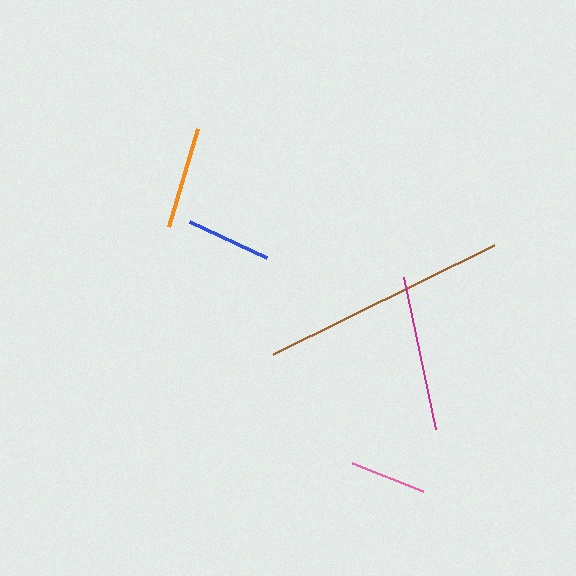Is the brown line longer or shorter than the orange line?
The brown line is longer than the orange line.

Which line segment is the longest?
The brown line is the longest at approximately 246 pixels.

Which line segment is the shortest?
The pink line is the shortest at approximately 77 pixels.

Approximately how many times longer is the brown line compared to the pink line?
The brown line is approximately 3.2 times the length of the pink line.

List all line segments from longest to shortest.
From longest to shortest: brown, magenta, orange, blue, pink.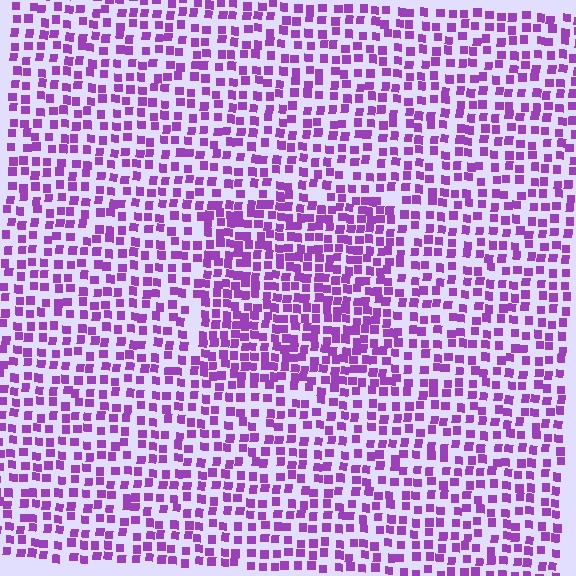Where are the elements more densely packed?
The elements are more densely packed inside the rectangle boundary.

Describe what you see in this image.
The image contains small purple elements arranged at two different densities. A rectangle-shaped region is visible where the elements are more densely packed than the surrounding area.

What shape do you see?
I see a rectangle.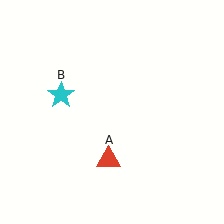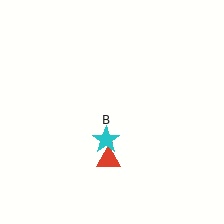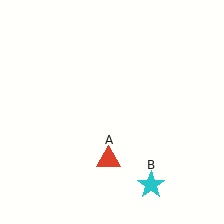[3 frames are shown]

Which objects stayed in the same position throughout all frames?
Red triangle (object A) remained stationary.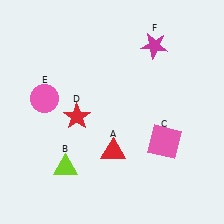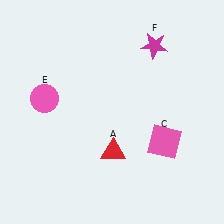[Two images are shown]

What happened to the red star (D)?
The red star (D) was removed in Image 2. It was in the bottom-left area of Image 1.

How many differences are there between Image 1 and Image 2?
There are 2 differences between the two images.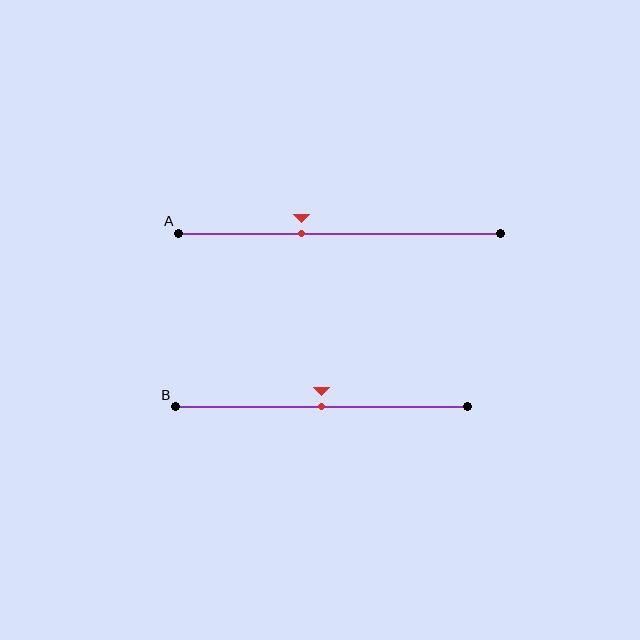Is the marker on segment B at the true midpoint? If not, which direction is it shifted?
Yes, the marker on segment B is at the true midpoint.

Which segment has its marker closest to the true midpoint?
Segment B has its marker closest to the true midpoint.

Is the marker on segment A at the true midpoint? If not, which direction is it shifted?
No, the marker on segment A is shifted to the left by about 12% of the segment length.